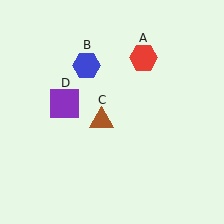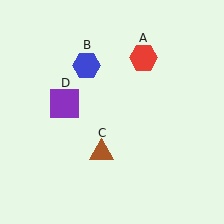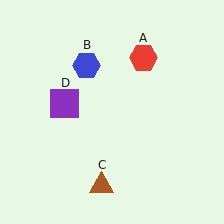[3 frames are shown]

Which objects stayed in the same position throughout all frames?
Red hexagon (object A) and blue hexagon (object B) and purple square (object D) remained stationary.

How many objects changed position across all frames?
1 object changed position: brown triangle (object C).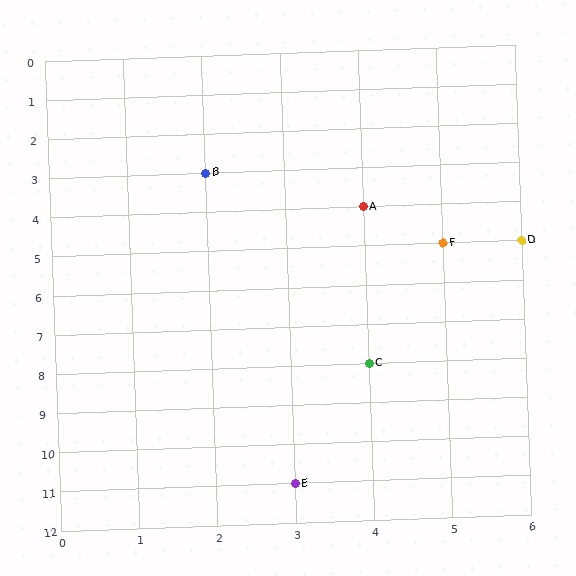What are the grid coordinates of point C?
Point C is at grid coordinates (4, 8).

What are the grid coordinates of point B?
Point B is at grid coordinates (2, 3).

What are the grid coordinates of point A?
Point A is at grid coordinates (4, 4).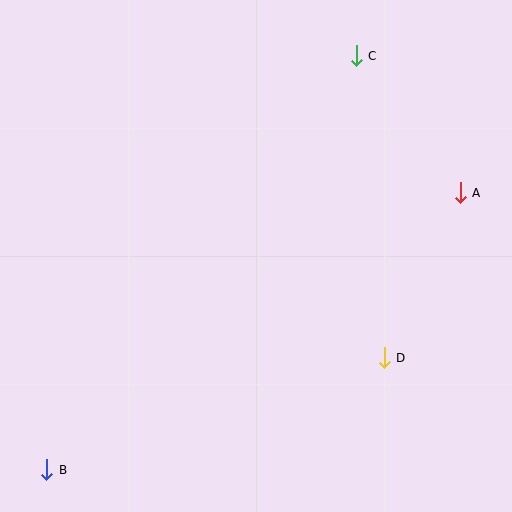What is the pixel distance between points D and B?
The distance between D and B is 356 pixels.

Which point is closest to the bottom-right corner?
Point D is closest to the bottom-right corner.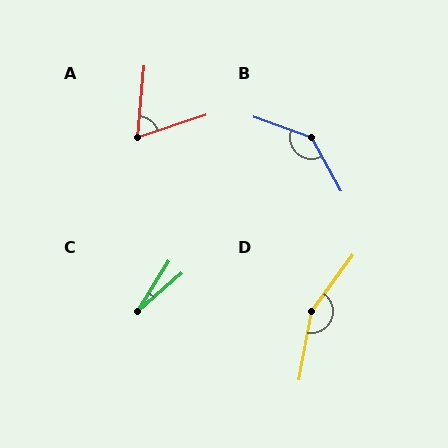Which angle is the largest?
D, at approximately 154 degrees.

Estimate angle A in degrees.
Approximately 67 degrees.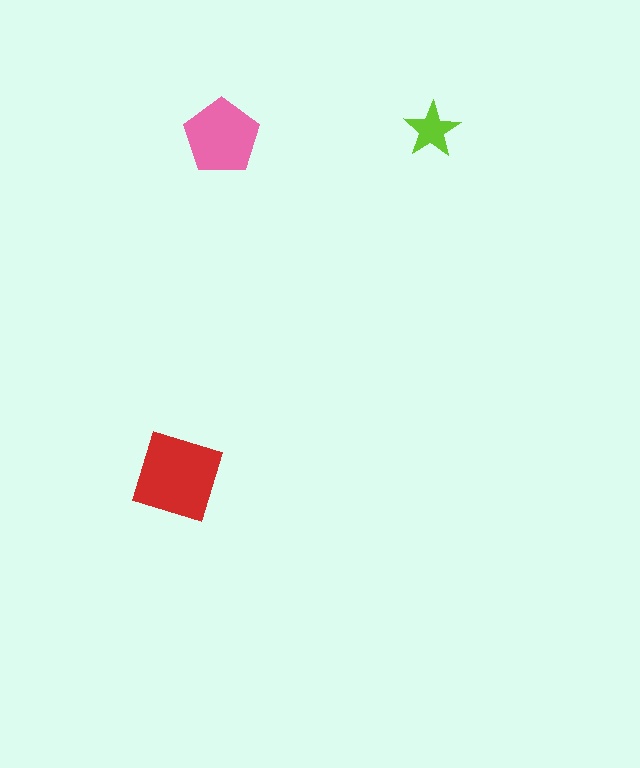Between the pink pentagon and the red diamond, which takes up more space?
The red diamond.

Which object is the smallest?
The lime star.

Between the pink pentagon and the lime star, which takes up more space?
The pink pentagon.